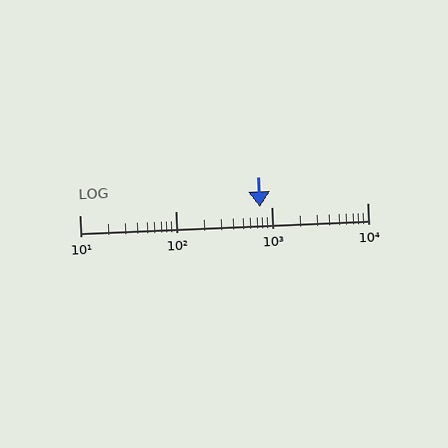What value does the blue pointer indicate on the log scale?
The pointer indicates approximately 750.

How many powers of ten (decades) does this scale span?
The scale spans 3 decades, from 10 to 10000.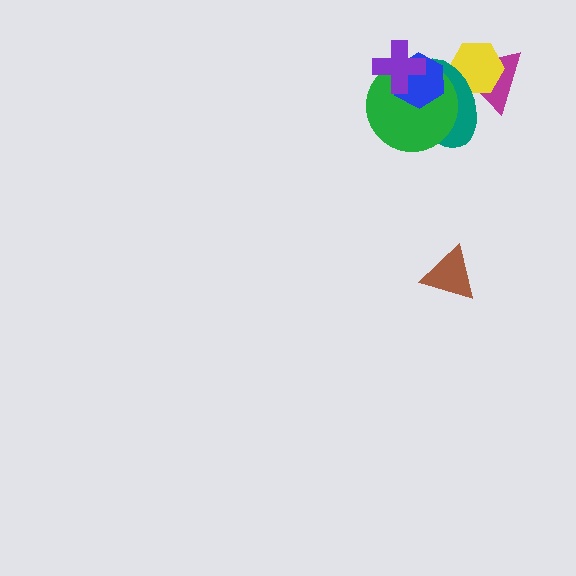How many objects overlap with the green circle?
3 objects overlap with the green circle.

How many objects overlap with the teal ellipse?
5 objects overlap with the teal ellipse.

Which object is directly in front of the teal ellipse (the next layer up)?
The green circle is directly in front of the teal ellipse.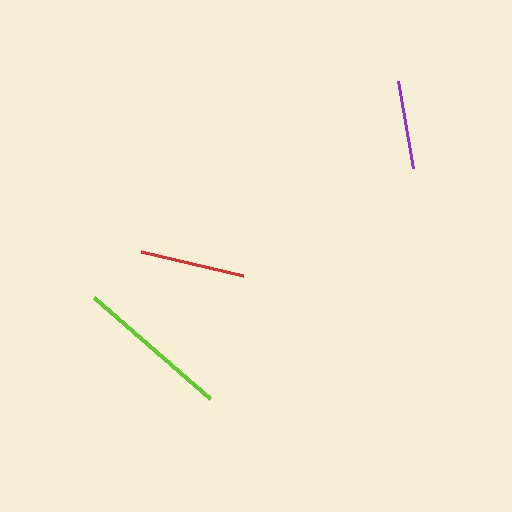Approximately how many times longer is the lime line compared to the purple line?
The lime line is approximately 1.7 times the length of the purple line.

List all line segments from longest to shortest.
From longest to shortest: lime, red, purple.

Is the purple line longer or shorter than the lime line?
The lime line is longer than the purple line.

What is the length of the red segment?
The red segment is approximately 105 pixels long.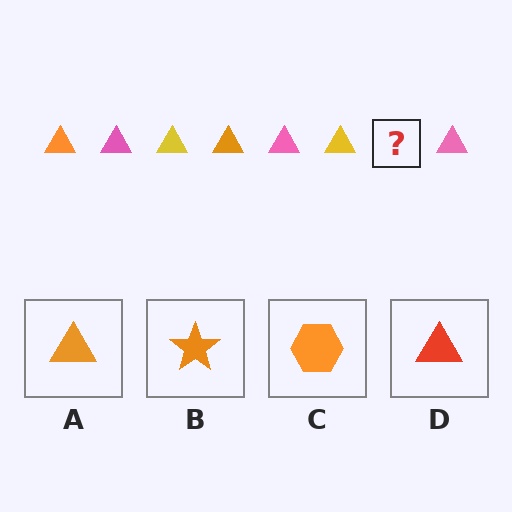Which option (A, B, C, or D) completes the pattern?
A.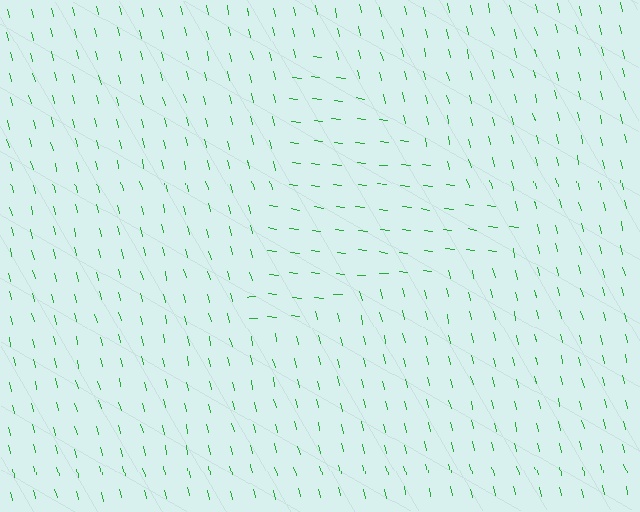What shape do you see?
I see a triangle.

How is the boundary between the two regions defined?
The boundary is defined purely by a change in line orientation (approximately 70 degrees difference). All lines are the same color and thickness.